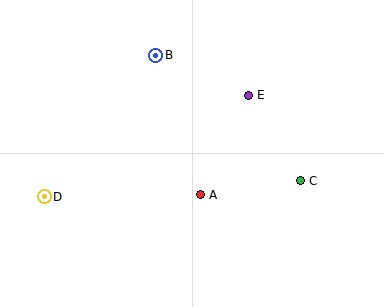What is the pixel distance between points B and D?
The distance between B and D is 180 pixels.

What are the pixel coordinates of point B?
Point B is at (156, 55).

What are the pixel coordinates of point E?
Point E is at (248, 95).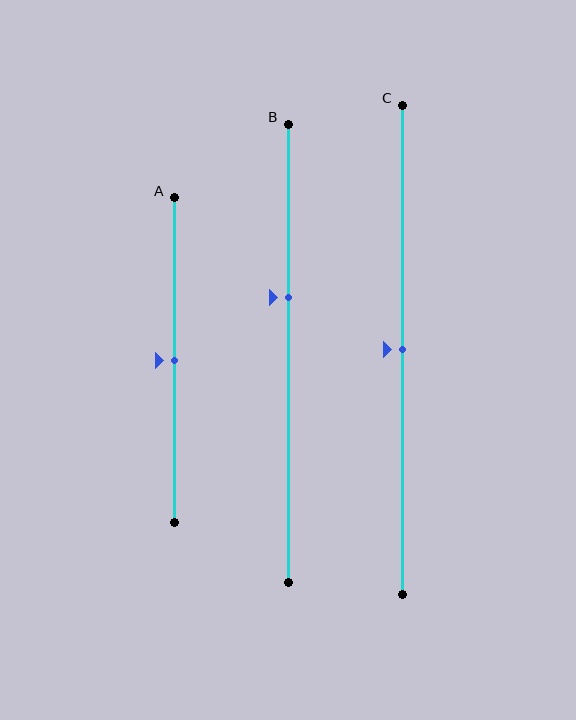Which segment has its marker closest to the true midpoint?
Segment A has its marker closest to the true midpoint.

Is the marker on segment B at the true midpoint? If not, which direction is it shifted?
No, the marker on segment B is shifted upward by about 12% of the segment length.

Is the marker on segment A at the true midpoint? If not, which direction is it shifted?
Yes, the marker on segment A is at the true midpoint.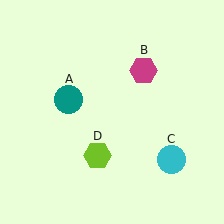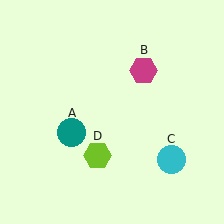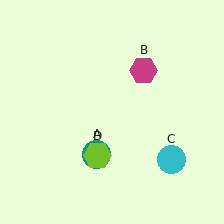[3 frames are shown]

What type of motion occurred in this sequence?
The teal circle (object A) rotated counterclockwise around the center of the scene.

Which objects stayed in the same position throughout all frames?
Magenta hexagon (object B) and cyan circle (object C) and lime hexagon (object D) remained stationary.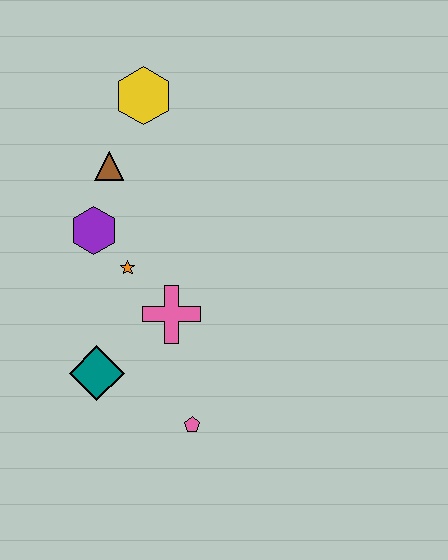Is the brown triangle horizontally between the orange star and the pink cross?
No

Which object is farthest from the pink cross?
The yellow hexagon is farthest from the pink cross.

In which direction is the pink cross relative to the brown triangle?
The pink cross is below the brown triangle.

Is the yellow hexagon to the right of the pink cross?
No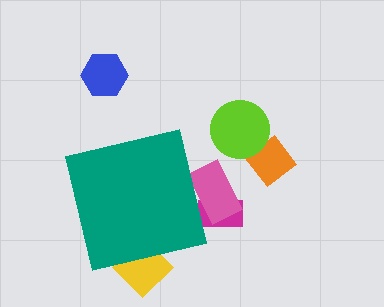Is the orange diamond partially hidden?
No, the orange diamond is fully visible.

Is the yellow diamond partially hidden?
Yes, the yellow diamond is partially hidden behind the teal square.